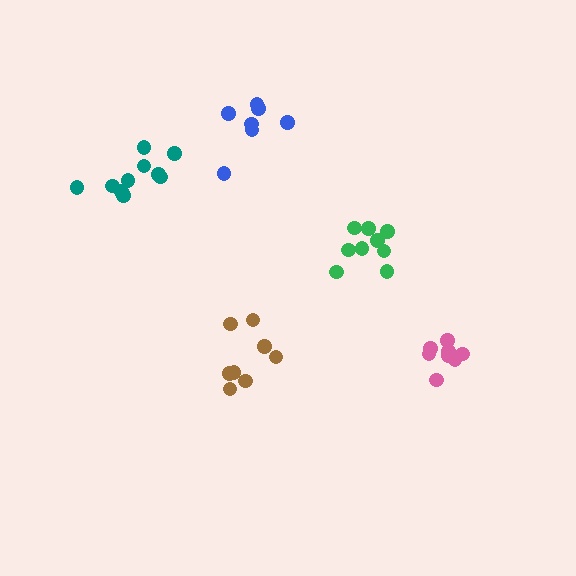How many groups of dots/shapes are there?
There are 5 groups.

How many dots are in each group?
Group 1: 7 dots, Group 2: 9 dots, Group 3: 8 dots, Group 4: 8 dots, Group 5: 10 dots (42 total).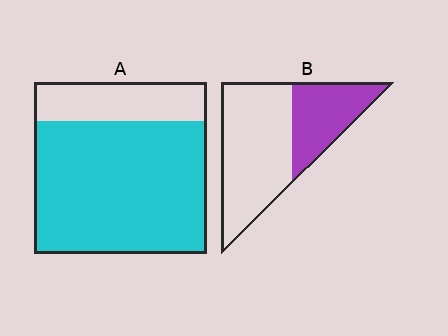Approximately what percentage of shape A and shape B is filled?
A is approximately 75% and B is approximately 35%.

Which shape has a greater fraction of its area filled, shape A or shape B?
Shape A.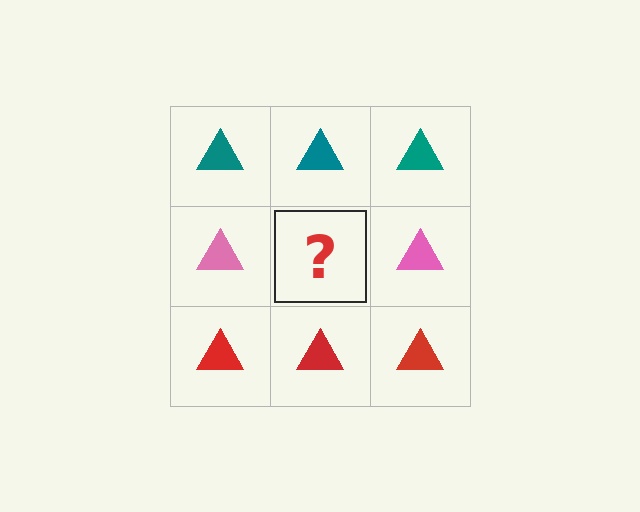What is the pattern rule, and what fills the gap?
The rule is that each row has a consistent color. The gap should be filled with a pink triangle.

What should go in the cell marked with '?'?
The missing cell should contain a pink triangle.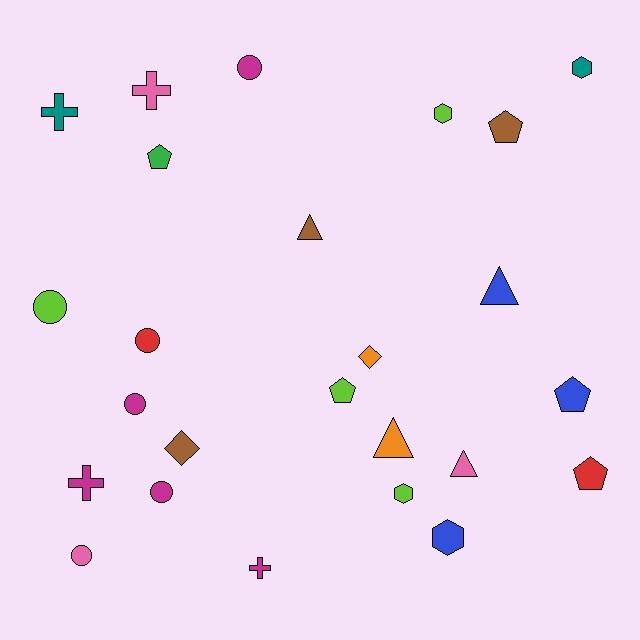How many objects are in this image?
There are 25 objects.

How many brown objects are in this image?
There are 3 brown objects.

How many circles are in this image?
There are 6 circles.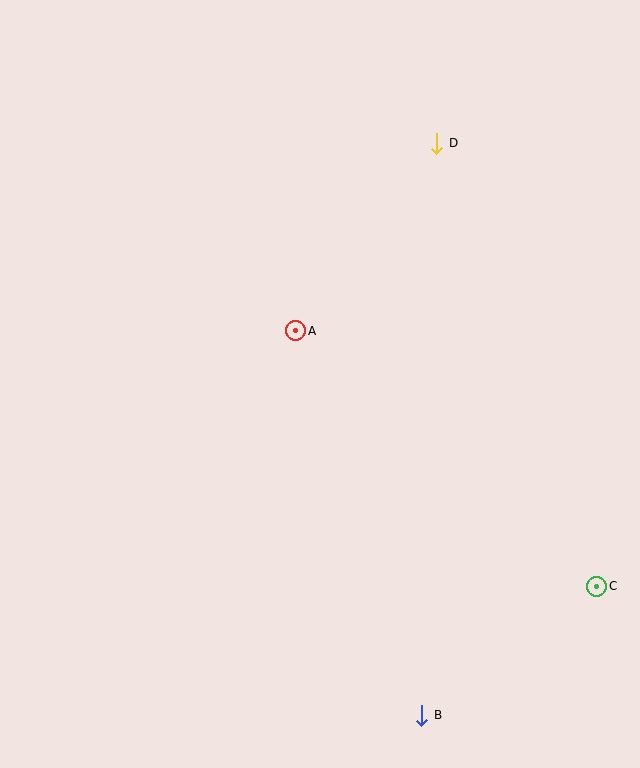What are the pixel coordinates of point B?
Point B is at (422, 715).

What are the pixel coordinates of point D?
Point D is at (436, 143).